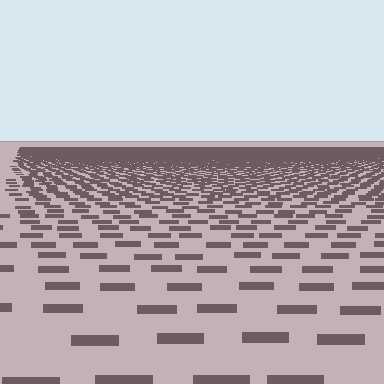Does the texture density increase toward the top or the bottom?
Density increases toward the top.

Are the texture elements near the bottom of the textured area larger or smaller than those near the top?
Larger. Near the bottom, elements are closer to the viewer and appear at a bigger on-screen size.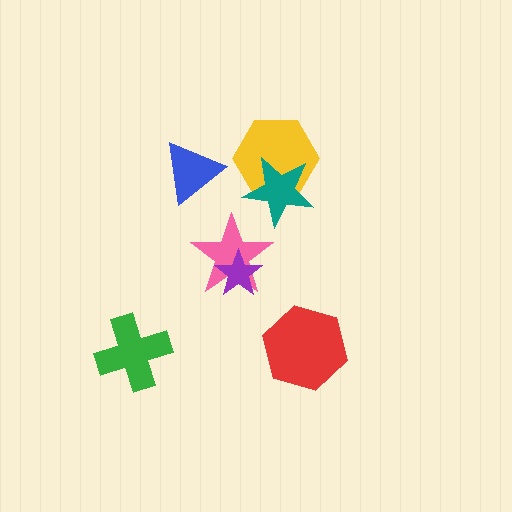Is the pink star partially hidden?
Yes, it is partially covered by another shape.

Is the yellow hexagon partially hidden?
Yes, it is partially covered by another shape.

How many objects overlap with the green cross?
0 objects overlap with the green cross.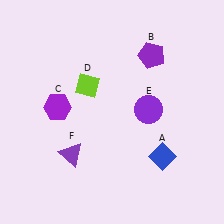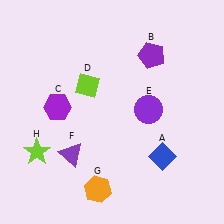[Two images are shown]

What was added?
An orange hexagon (G), a lime star (H) were added in Image 2.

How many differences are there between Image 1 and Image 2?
There are 2 differences between the two images.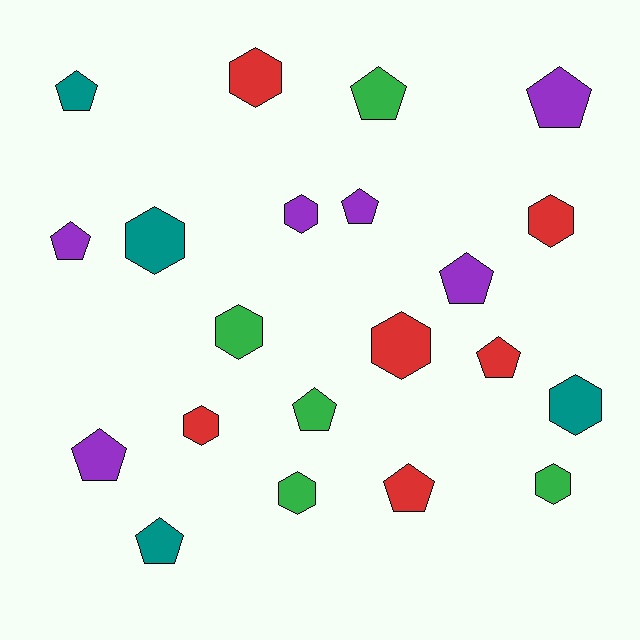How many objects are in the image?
There are 21 objects.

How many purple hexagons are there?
There is 1 purple hexagon.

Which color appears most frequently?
Red, with 6 objects.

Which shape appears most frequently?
Pentagon, with 11 objects.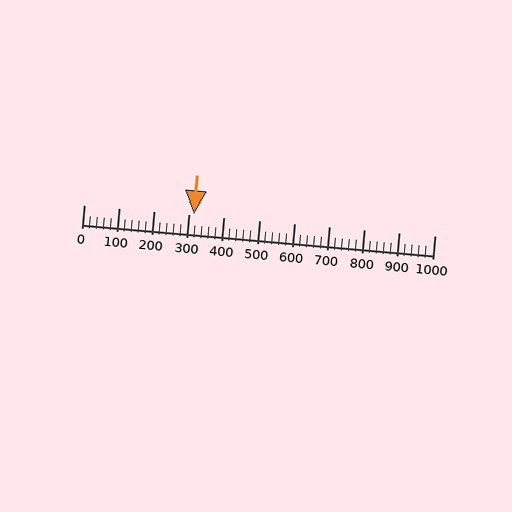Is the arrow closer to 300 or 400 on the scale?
The arrow is closer to 300.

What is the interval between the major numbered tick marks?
The major tick marks are spaced 100 units apart.